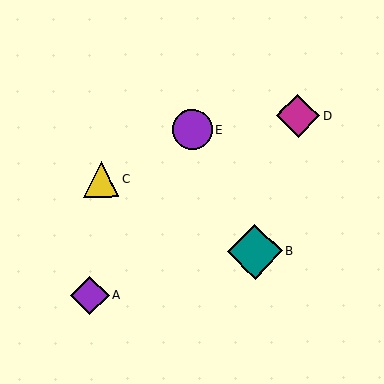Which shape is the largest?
The teal diamond (labeled B) is the largest.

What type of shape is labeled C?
Shape C is a yellow triangle.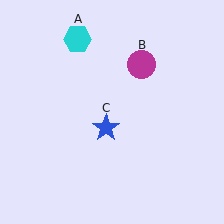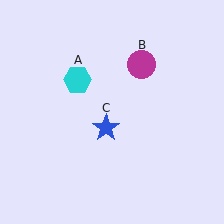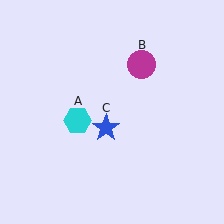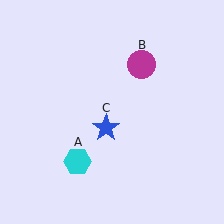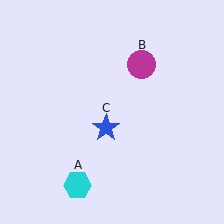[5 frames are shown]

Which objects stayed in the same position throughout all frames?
Magenta circle (object B) and blue star (object C) remained stationary.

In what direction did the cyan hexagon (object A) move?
The cyan hexagon (object A) moved down.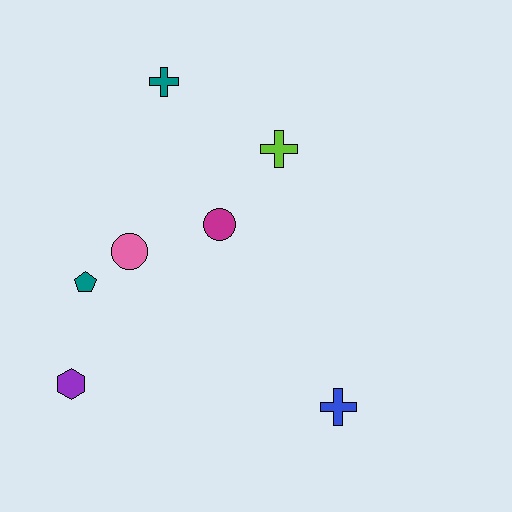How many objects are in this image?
There are 7 objects.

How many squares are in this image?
There are no squares.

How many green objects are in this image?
There are no green objects.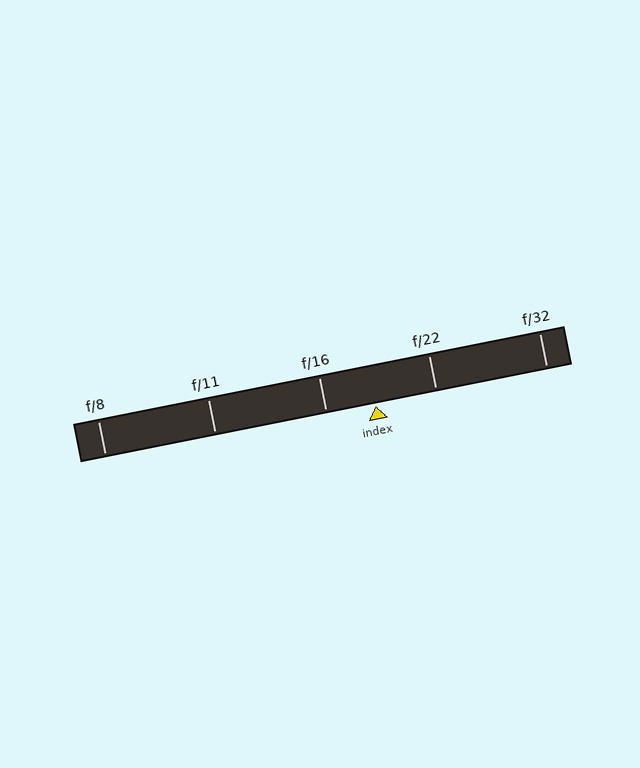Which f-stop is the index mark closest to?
The index mark is closest to f/16.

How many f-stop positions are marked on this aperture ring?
There are 5 f-stop positions marked.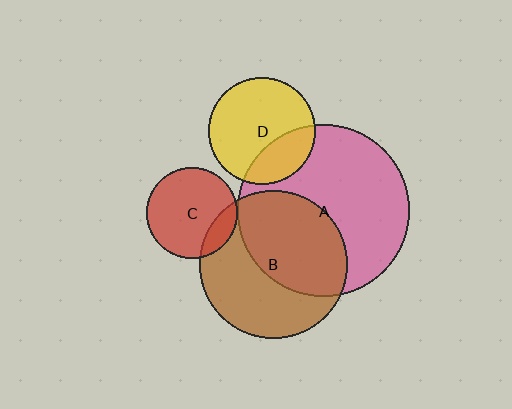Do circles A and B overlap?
Yes.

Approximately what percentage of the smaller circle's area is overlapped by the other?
Approximately 50%.